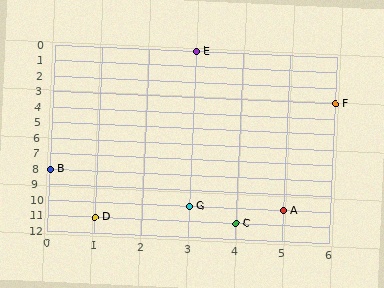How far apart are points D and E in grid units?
Points D and E are 2 columns and 11 rows apart (about 11.2 grid units diagonally).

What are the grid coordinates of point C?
Point C is at grid coordinates (4, 11).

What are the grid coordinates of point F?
Point F is at grid coordinates (6, 3).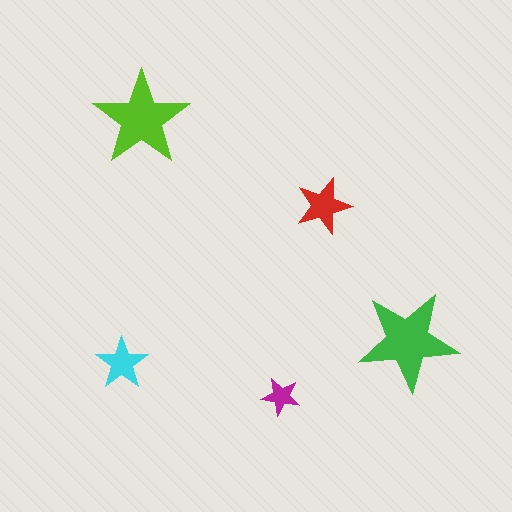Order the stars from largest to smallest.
the green one, the lime one, the red one, the cyan one, the magenta one.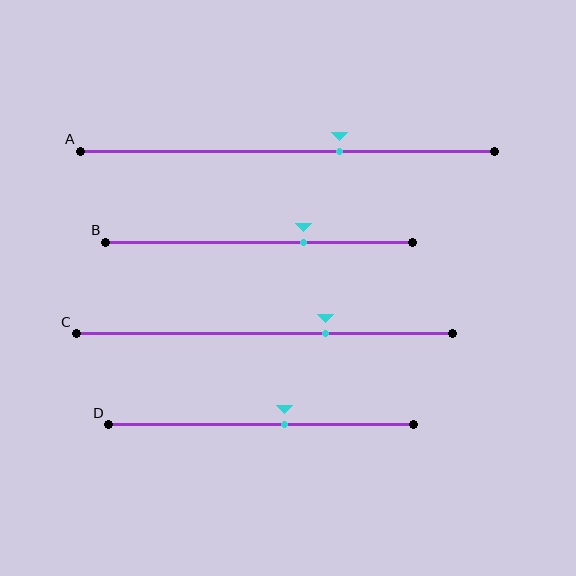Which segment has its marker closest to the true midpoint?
Segment D has its marker closest to the true midpoint.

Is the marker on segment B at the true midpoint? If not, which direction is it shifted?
No, the marker on segment B is shifted to the right by about 14% of the segment length.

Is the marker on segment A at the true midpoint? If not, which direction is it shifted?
No, the marker on segment A is shifted to the right by about 13% of the segment length.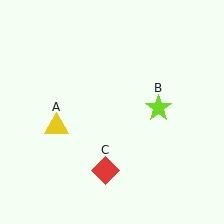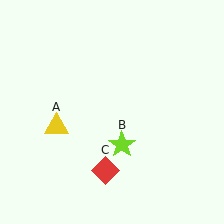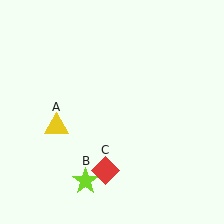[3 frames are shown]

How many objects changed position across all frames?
1 object changed position: lime star (object B).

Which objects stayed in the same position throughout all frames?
Yellow triangle (object A) and red diamond (object C) remained stationary.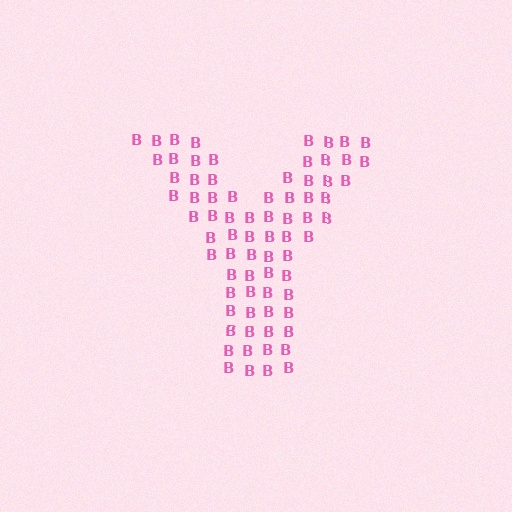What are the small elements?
The small elements are letter B's.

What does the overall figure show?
The overall figure shows the letter Y.